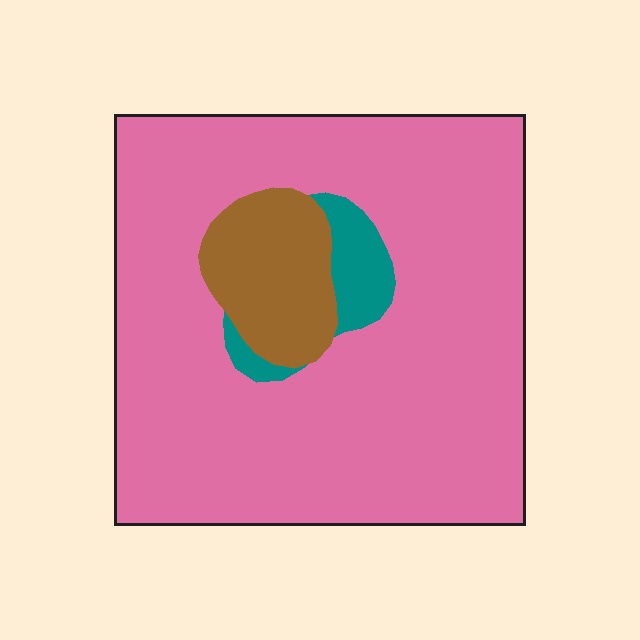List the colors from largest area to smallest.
From largest to smallest: pink, brown, teal.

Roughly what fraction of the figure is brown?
Brown covers 11% of the figure.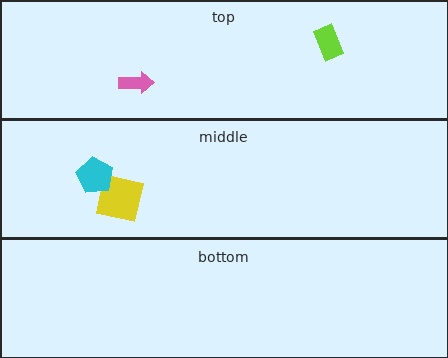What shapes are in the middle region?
The yellow square, the cyan pentagon.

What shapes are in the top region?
The lime rectangle, the pink arrow.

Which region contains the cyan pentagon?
The middle region.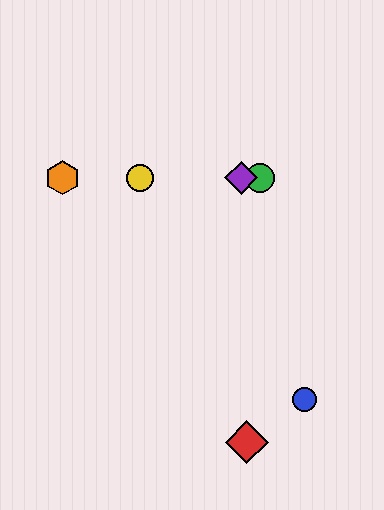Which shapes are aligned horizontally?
The green circle, the yellow circle, the purple diamond, the orange hexagon are aligned horizontally.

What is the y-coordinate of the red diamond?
The red diamond is at y≈442.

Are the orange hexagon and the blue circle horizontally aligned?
No, the orange hexagon is at y≈178 and the blue circle is at y≈399.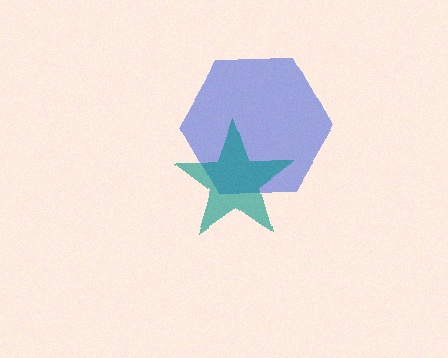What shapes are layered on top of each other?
The layered shapes are: a blue hexagon, a teal star.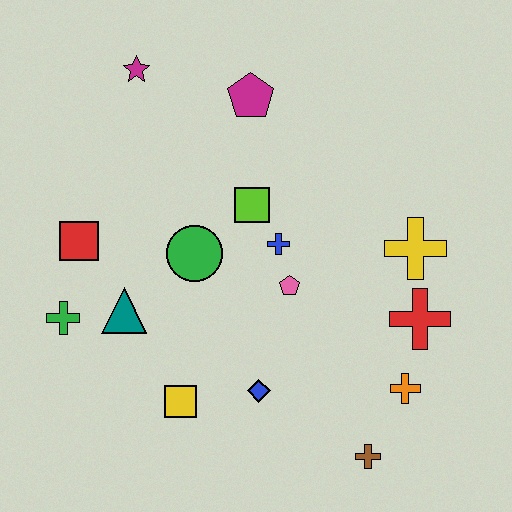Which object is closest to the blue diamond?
The yellow square is closest to the blue diamond.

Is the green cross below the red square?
Yes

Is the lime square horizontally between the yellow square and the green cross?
No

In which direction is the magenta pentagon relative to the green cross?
The magenta pentagon is above the green cross.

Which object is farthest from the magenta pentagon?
The brown cross is farthest from the magenta pentagon.